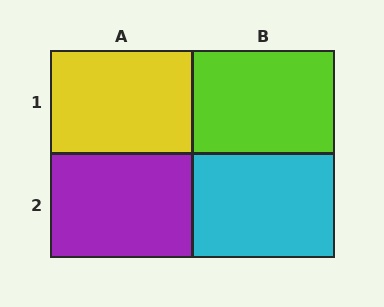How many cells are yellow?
1 cell is yellow.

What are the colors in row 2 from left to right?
Purple, cyan.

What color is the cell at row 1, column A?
Yellow.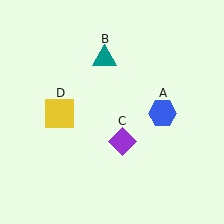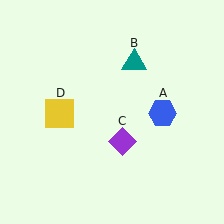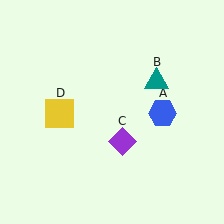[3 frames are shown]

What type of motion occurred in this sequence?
The teal triangle (object B) rotated clockwise around the center of the scene.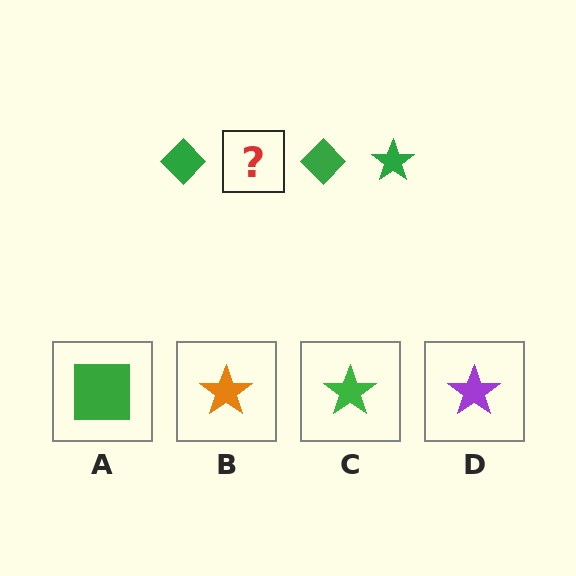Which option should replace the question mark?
Option C.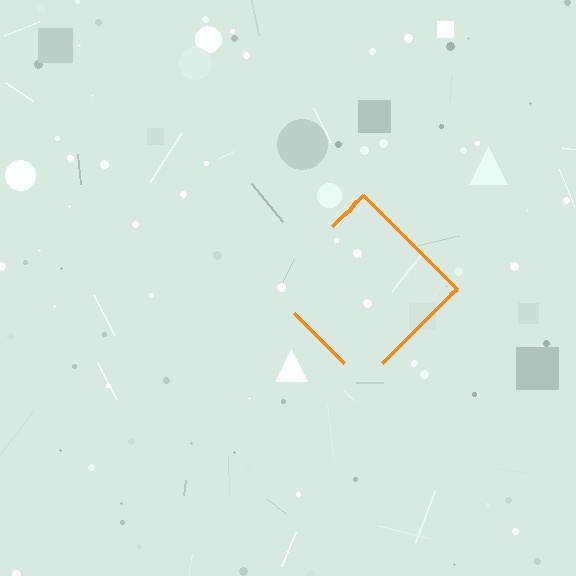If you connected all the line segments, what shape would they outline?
They would outline a diamond.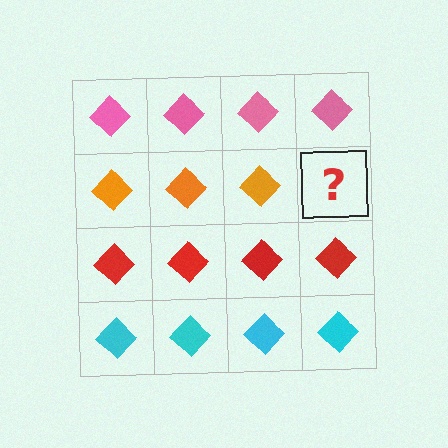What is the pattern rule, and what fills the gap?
The rule is that each row has a consistent color. The gap should be filled with an orange diamond.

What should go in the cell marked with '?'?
The missing cell should contain an orange diamond.